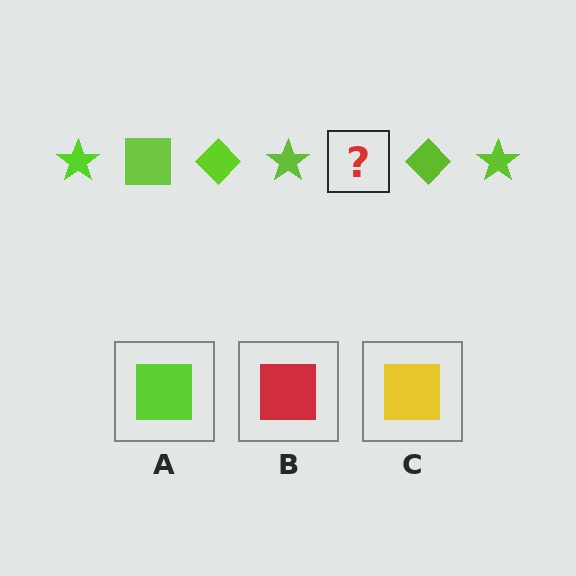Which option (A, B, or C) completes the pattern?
A.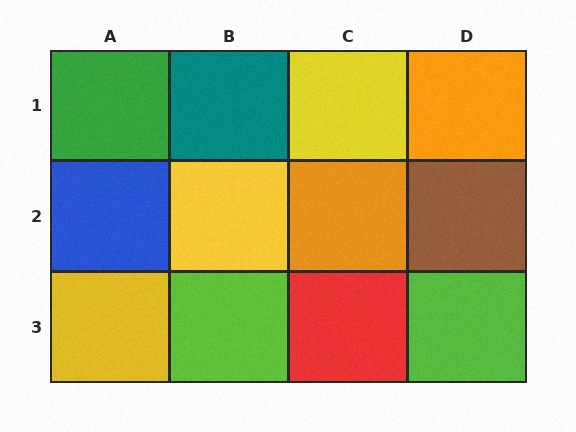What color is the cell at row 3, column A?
Yellow.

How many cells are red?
1 cell is red.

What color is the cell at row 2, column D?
Brown.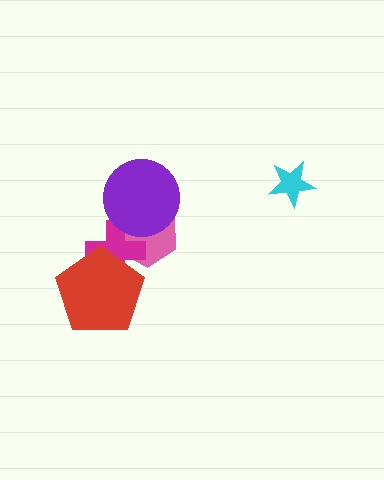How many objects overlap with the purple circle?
2 objects overlap with the purple circle.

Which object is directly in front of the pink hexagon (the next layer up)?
The magenta cross is directly in front of the pink hexagon.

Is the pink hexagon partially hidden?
Yes, it is partially covered by another shape.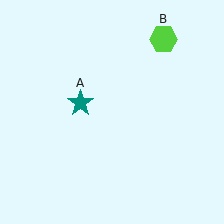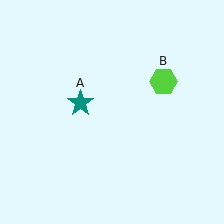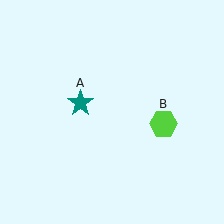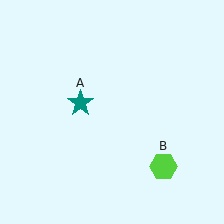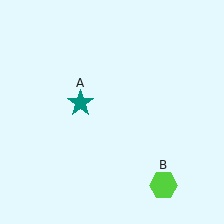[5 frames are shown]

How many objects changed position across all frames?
1 object changed position: lime hexagon (object B).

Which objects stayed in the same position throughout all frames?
Teal star (object A) remained stationary.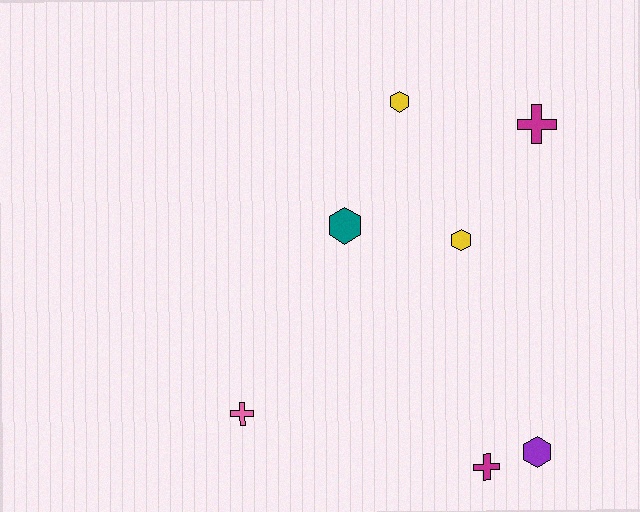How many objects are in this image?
There are 7 objects.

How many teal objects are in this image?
There is 1 teal object.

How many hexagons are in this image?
There are 4 hexagons.